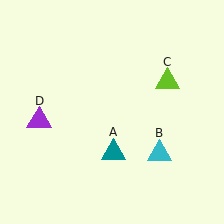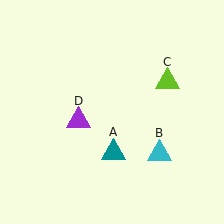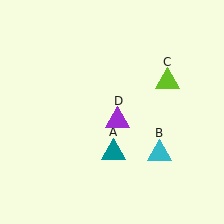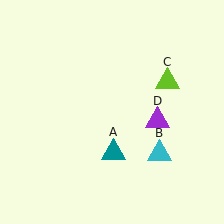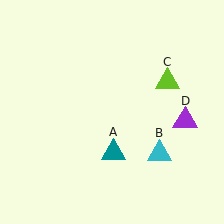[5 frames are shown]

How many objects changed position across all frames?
1 object changed position: purple triangle (object D).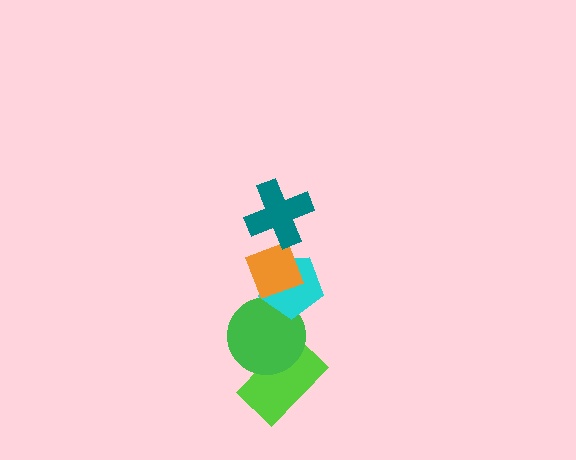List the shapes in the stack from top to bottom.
From top to bottom: the teal cross, the orange diamond, the cyan pentagon, the green circle, the lime rectangle.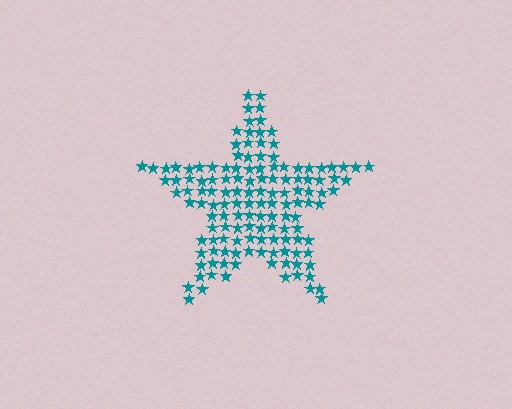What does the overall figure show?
The overall figure shows a star.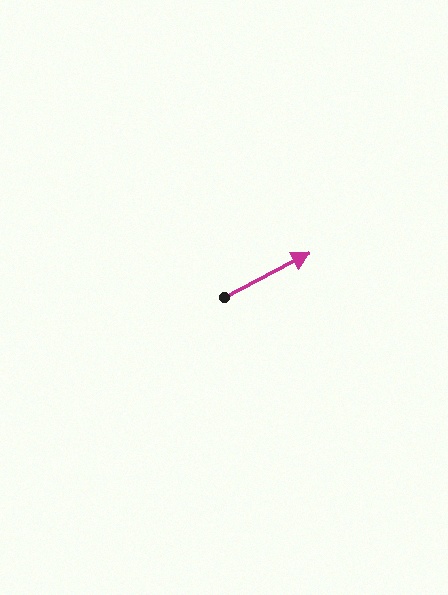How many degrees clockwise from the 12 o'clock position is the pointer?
Approximately 62 degrees.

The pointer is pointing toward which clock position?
Roughly 2 o'clock.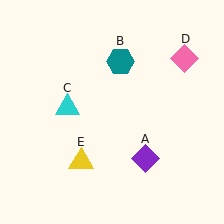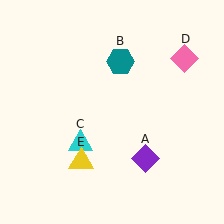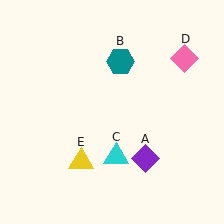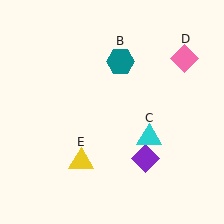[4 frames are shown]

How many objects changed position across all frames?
1 object changed position: cyan triangle (object C).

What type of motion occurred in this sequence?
The cyan triangle (object C) rotated counterclockwise around the center of the scene.